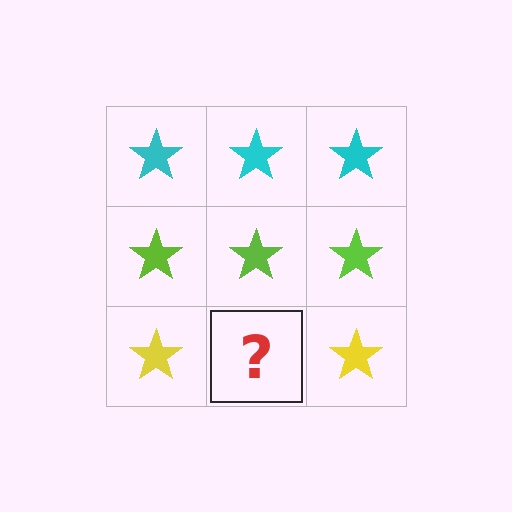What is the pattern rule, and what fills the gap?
The rule is that each row has a consistent color. The gap should be filled with a yellow star.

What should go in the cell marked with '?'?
The missing cell should contain a yellow star.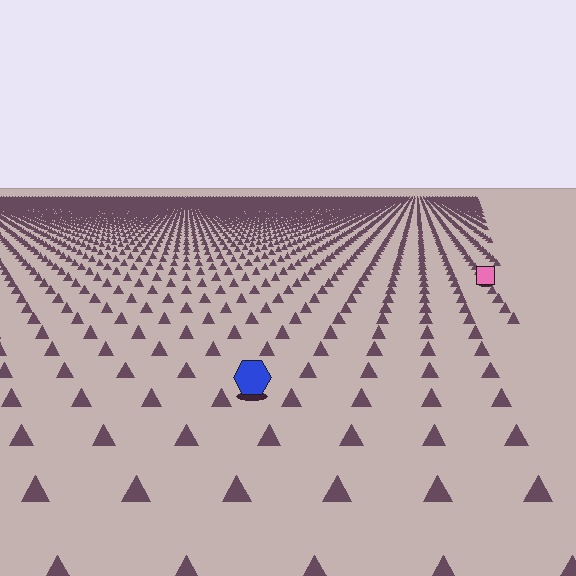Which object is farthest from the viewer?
The pink square is farthest from the viewer. It appears smaller and the ground texture around it is denser.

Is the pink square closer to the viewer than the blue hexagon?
No. The blue hexagon is closer — you can tell from the texture gradient: the ground texture is coarser near it.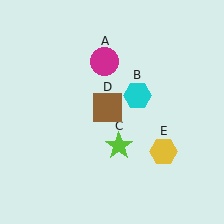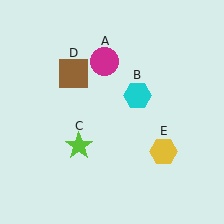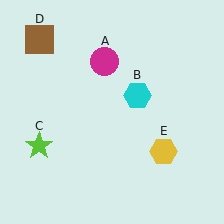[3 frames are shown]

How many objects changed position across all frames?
2 objects changed position: lime star (object C), brown square (object D).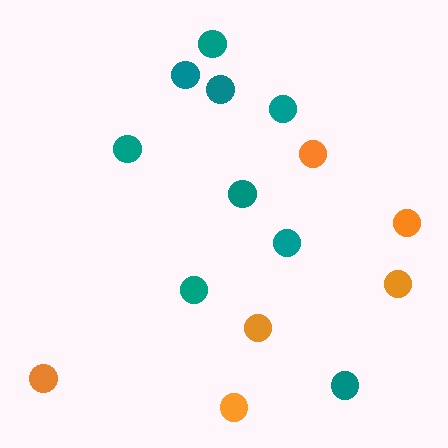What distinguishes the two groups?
There are 2 groups: one group of orange circles (6) and one group of teal circles (9).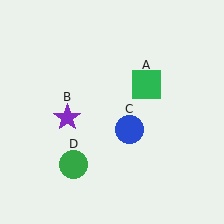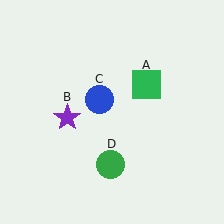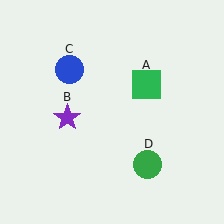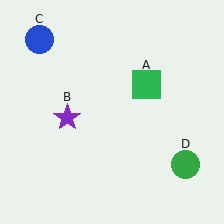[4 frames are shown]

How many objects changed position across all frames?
2 objects changed position: blue circle (object C), green circle (object D).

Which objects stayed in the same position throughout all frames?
Green square (object A) and purple star (object B) remained stationary.